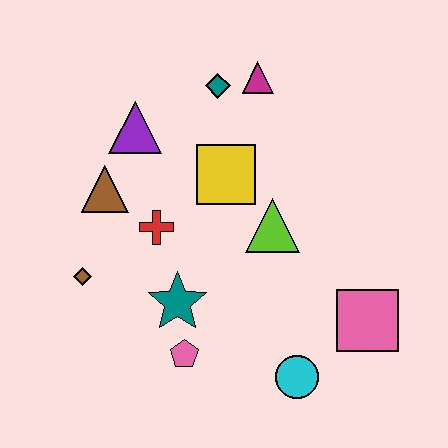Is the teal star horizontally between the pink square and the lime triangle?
No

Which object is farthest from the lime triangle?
The brown diamond is farthest from the lime triangle.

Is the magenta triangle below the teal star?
No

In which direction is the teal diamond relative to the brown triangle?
The teal diamond is to the right of the brown triangle.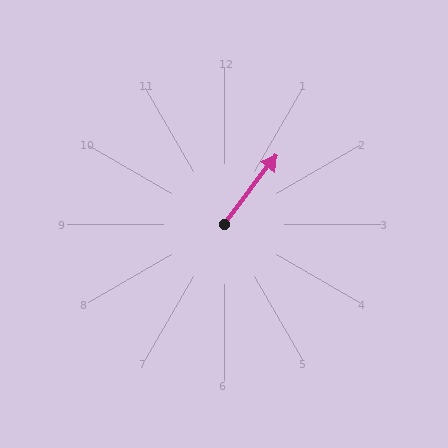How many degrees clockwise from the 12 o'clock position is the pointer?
Approximately 37 degrees.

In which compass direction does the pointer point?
Northeast.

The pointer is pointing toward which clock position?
Roughly 1 o'clock.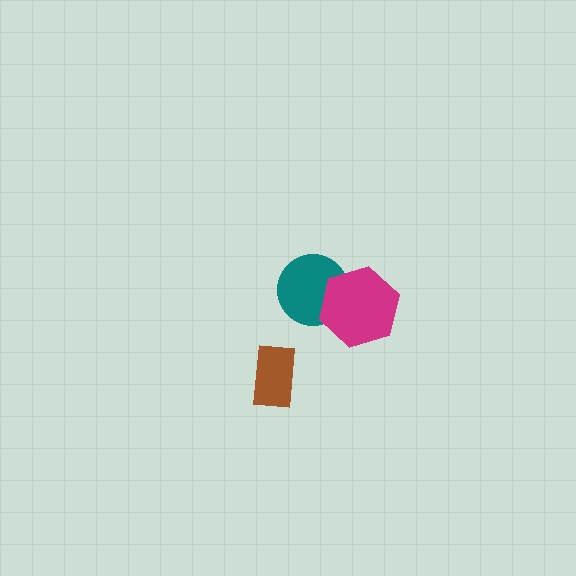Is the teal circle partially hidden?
Yes, it is partially covered by another shape.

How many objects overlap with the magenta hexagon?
1 object overlaps with the magenta hexagon.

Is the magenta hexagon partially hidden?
No, no other shape covers it.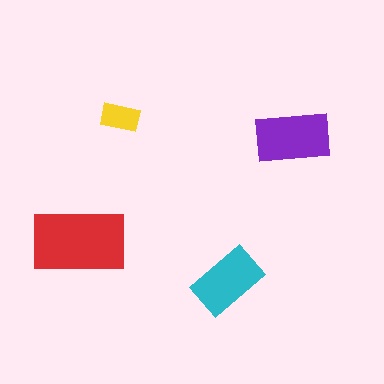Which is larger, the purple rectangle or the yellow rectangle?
The purple one.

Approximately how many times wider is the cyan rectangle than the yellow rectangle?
About 2 times wider.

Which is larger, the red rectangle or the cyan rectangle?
The red one.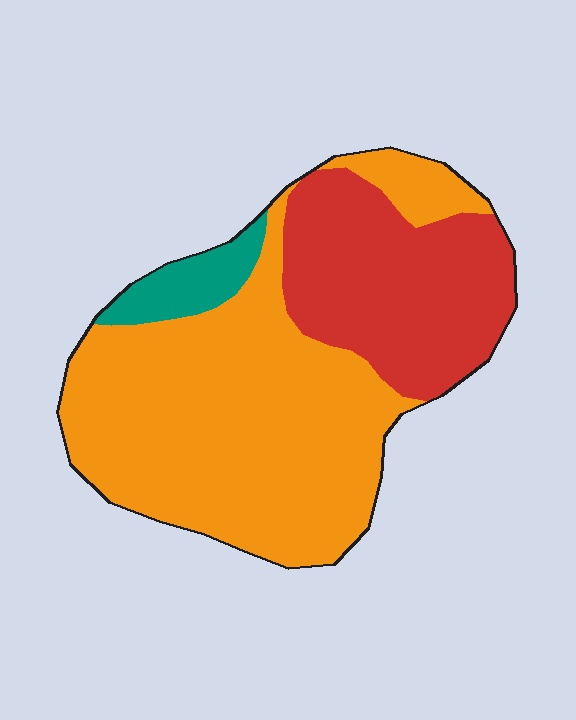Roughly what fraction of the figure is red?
Red takes up about one third (1/3) of the figure.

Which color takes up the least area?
Teal, at roughly 5%.